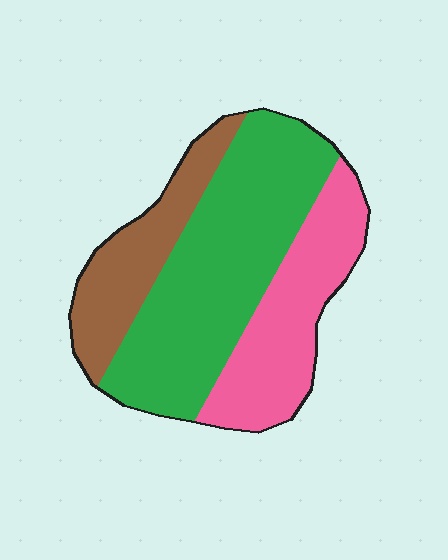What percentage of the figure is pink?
Pink covers around 30% of the figure.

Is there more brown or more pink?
Pink.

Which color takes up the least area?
Brown, at roughly 20%.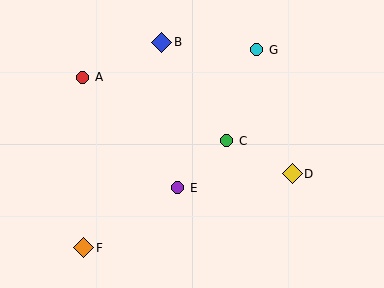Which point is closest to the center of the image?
Point C at (227, 141) is closest to the center.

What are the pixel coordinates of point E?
Point E is at (178, 188).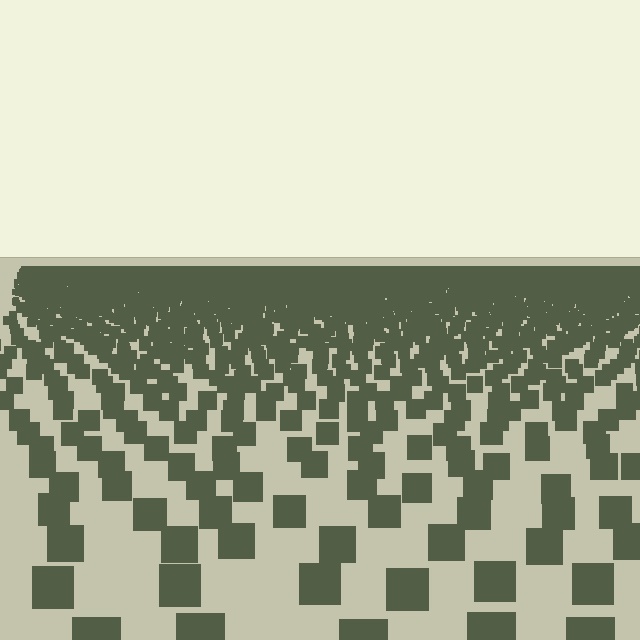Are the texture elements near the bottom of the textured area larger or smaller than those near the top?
Larger. Near the bottom, elements are closer to the viewer and appear at a bigger on-screen size.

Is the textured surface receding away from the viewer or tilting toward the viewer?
The surface is receding away from the viewer. Texture elements get smaller and denser toward the top.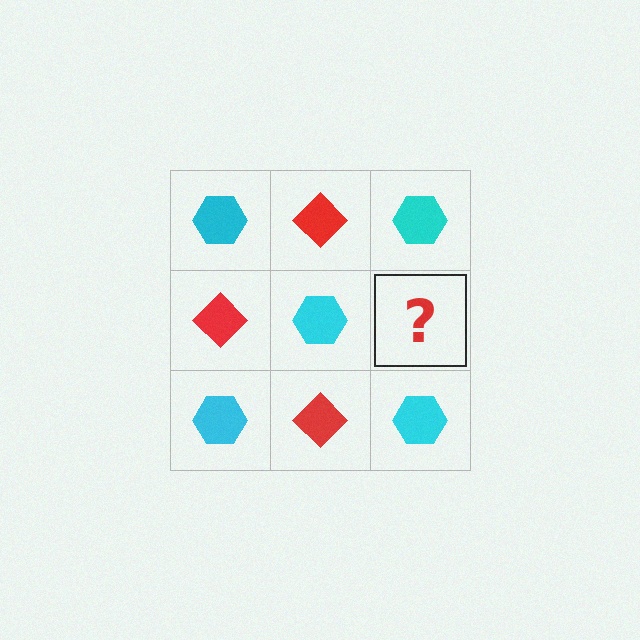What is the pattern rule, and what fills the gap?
The rule is that it alternates cyan hexagon and red diamond in a checkerboard pattern. The gap should be filled with a red diamond.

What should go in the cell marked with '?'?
The missing cell should contain a red diamond.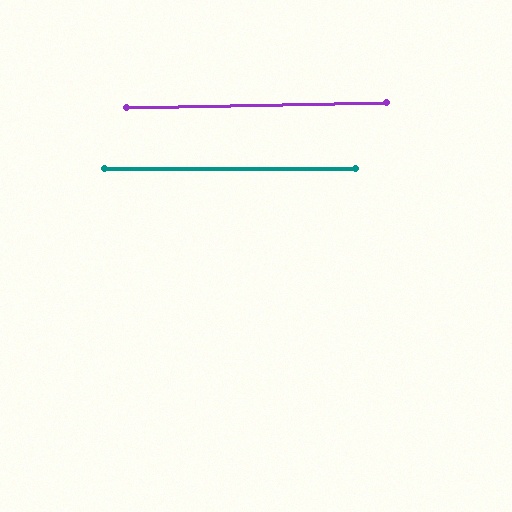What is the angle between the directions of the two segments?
Approximately 1 degree.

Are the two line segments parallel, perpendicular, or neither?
Parallel — their directions differ by only 1.0°.